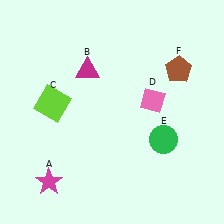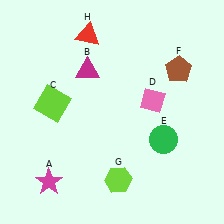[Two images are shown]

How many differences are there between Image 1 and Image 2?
There are 2 differences between the two images.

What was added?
A lime hexagon (G), a red triangle (H) were added in Image 2.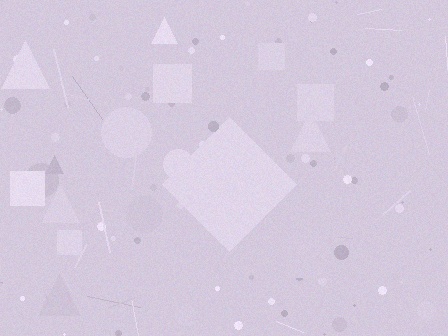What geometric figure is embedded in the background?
A diamond is embedded in the background.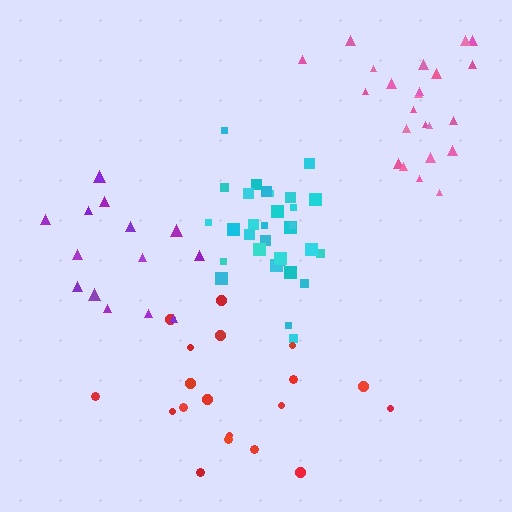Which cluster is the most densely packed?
Cyan.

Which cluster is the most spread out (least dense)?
Red.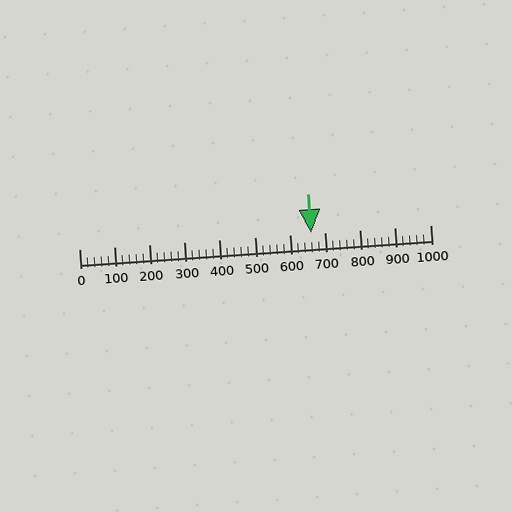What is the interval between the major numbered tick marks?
The major tick marks are spaced 100 units apart.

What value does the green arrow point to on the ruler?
The green arrow points to approximately 660.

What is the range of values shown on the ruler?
The ruler shows values from 0 to 1000.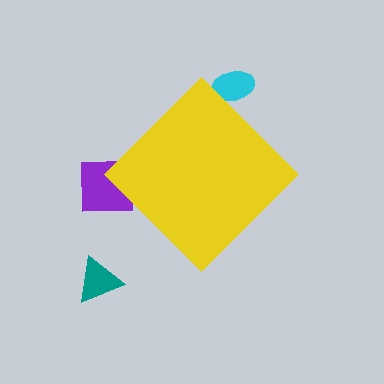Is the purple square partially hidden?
Yes, the purple square is partially hidden behind the yellow diamond.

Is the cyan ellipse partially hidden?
Yes, the cyan ellipse is partially hidden behind the yellow diamond.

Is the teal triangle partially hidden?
No, the teal triangle is fully visible.